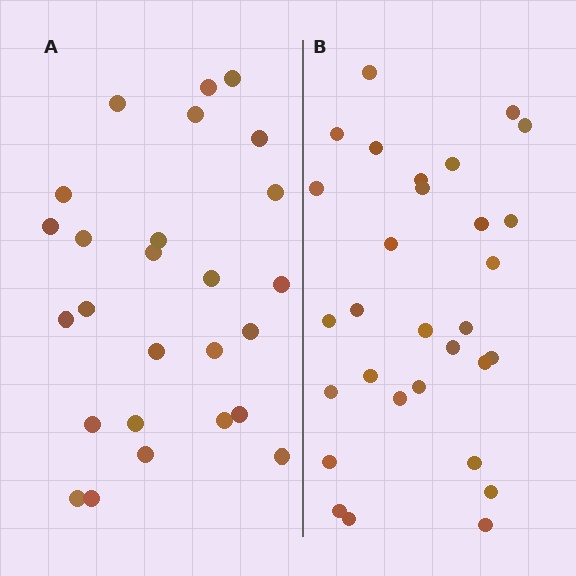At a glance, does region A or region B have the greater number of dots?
Region B (the right region) has more dots.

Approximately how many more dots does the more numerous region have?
Region B has about 4 more dots than region A.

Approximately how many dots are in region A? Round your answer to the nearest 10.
About 30 dots. (The exact count is 26, which rounds to 30.)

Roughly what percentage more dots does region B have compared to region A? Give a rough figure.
About 15% more.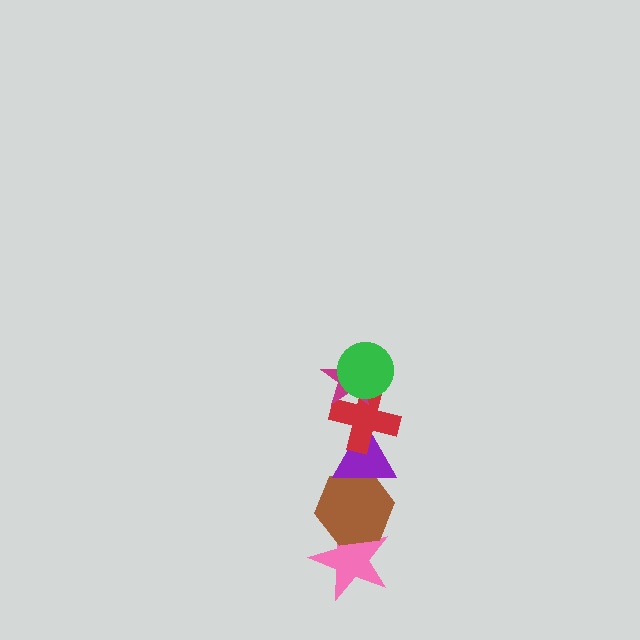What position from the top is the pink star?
The pink star is 6th from the top.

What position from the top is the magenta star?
The magenta star is 2nd from the top.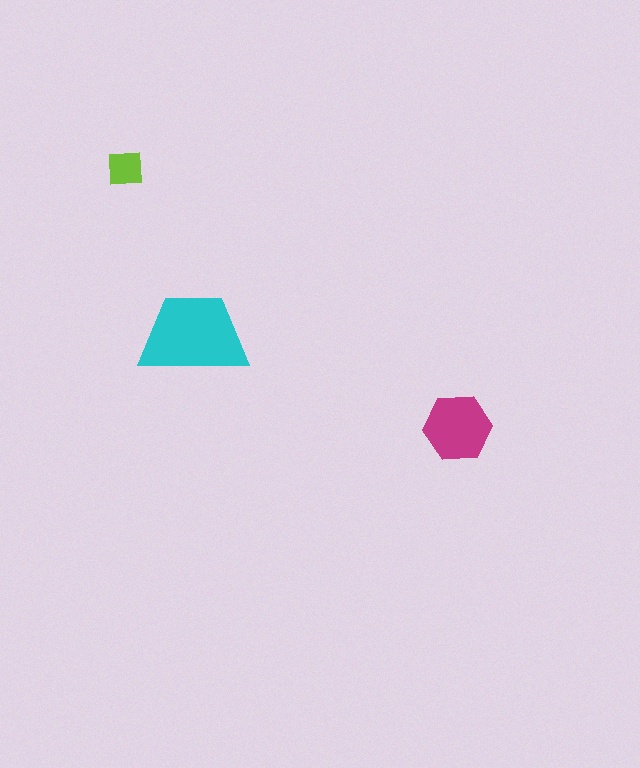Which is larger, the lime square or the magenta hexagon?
The magenta hexagon.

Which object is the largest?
The cyan trapezoid.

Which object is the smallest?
The lime square.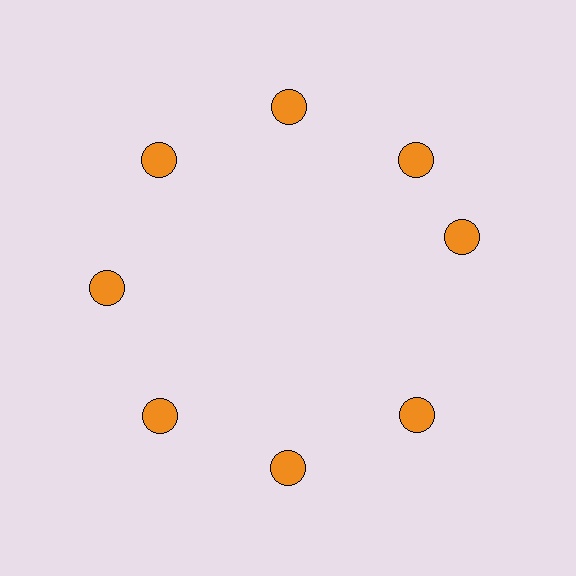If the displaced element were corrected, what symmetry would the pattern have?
It would have 8-fold rotational symmetry — the pattern would map onto itself every 45 degrees.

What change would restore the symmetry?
The symmetry would be restored by rotating it back into even spacing with its neighbors so that all 8 circles sit at equal angles and equal distance from the center.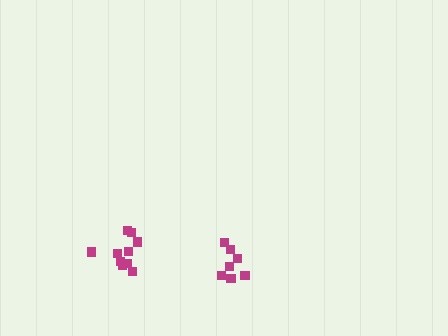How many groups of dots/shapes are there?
There are 2 groups.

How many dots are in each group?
Group 1: 7 dots, Group 2: 11 dots (18 total).